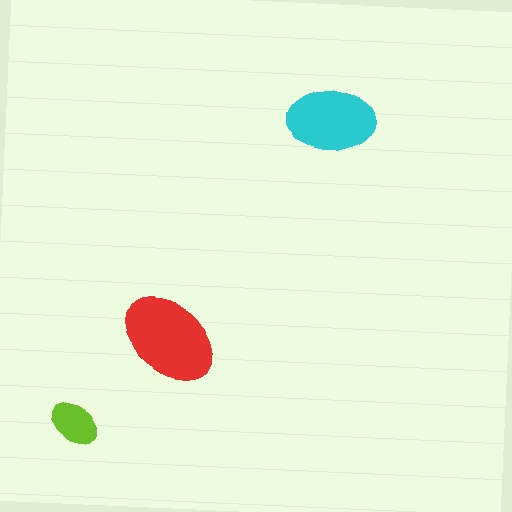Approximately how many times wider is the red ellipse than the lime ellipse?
About 2 times wider.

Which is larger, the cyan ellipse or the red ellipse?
The red one.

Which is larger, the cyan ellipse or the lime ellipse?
The cyan one.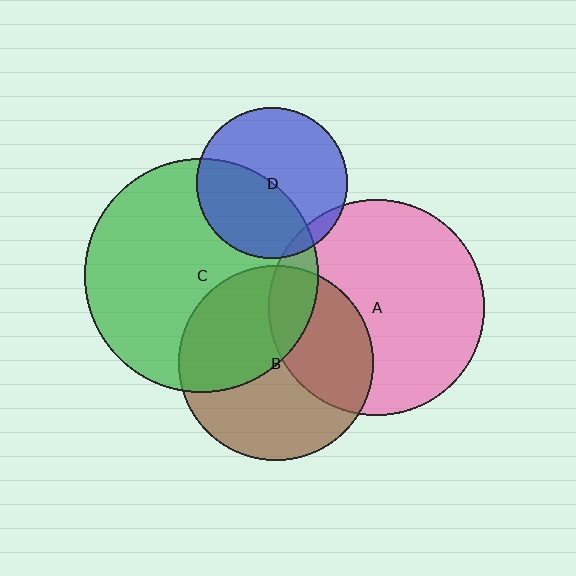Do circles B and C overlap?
Yes.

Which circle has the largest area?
Circle C (green).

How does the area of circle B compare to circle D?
Approximately 1.7 times.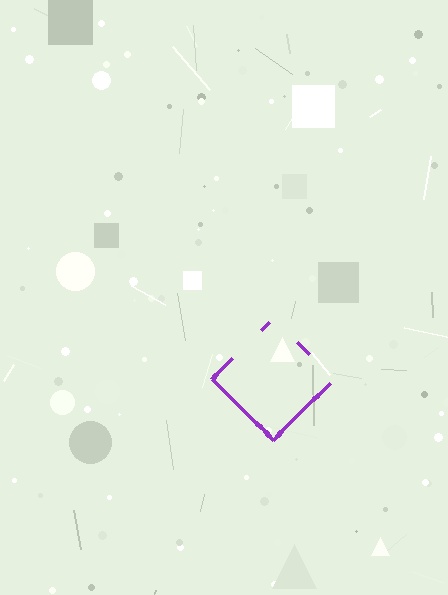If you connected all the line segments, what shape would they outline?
They would outline a diamond.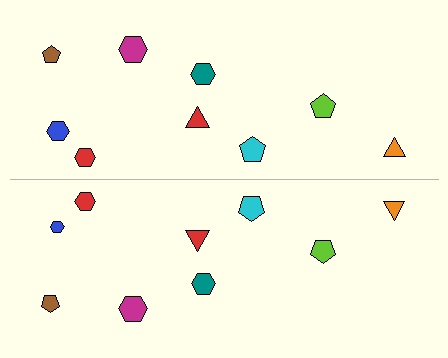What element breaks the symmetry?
The blue hexagon on the bottom side has a different size than its mirror counterpart.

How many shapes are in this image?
There are 18 shapes in this image.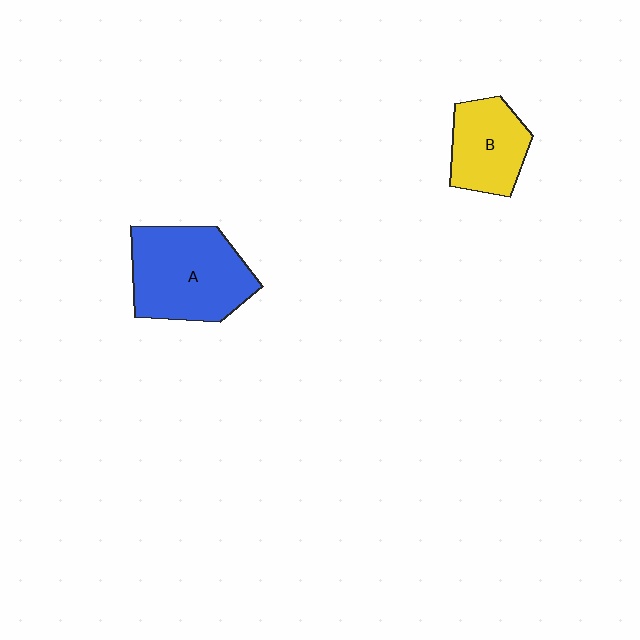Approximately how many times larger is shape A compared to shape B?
Approximately 1.6 times.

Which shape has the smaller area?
Shape B (yellow).